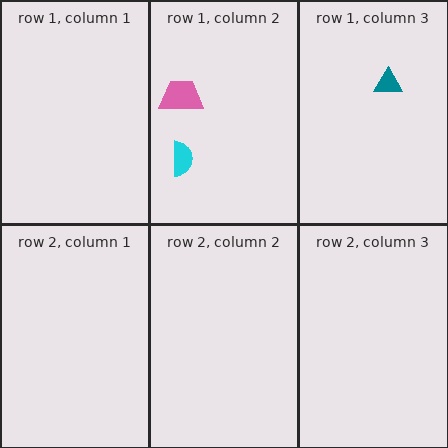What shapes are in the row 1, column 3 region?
The teal triangle.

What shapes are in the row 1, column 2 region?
The pink trapezoid, the cyan semicircle.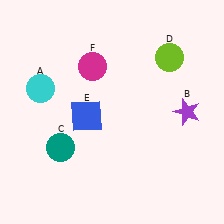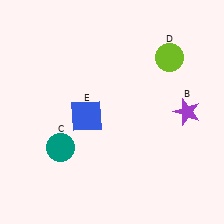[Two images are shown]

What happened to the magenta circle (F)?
The magenta circle (F) was removed in Image 2. It was in the top-left area of Image 1.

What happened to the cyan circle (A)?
The cyan circle (A) was removed in Image 2. It was in the top-left area of Image 1.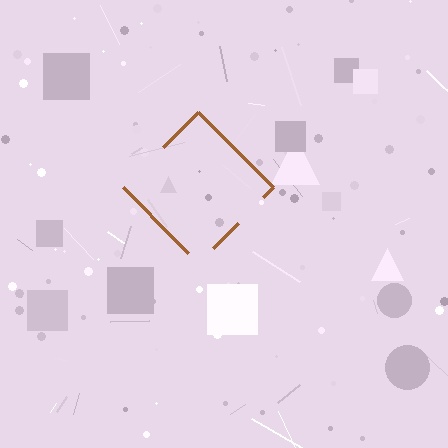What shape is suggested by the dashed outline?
The dashed outline suggests a diamond.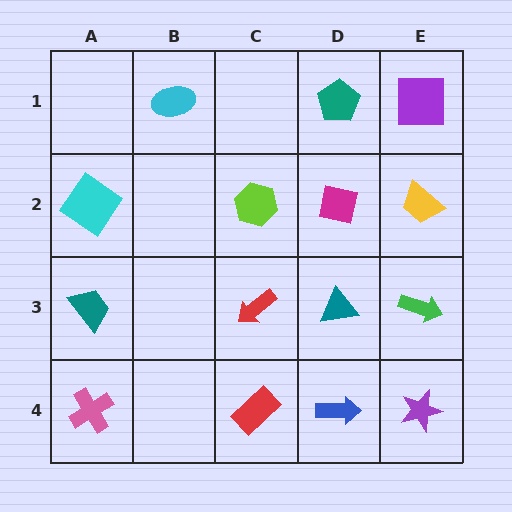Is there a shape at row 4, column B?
No, that cell is empty.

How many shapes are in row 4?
4 shapes.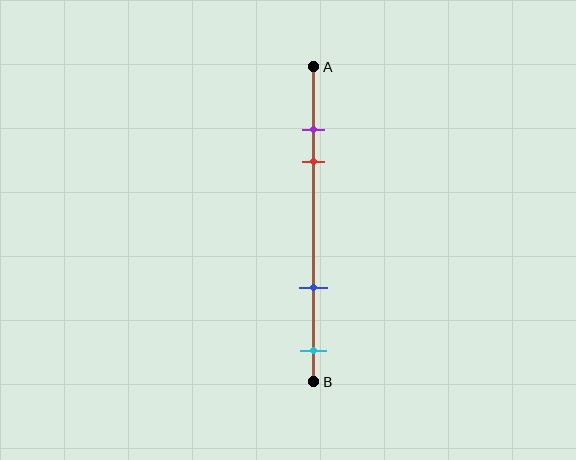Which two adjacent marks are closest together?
The purple and red marks are the closest adjacent pair.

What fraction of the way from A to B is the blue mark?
The blue mark is approximately 70% (0.7) of the way from A to B.